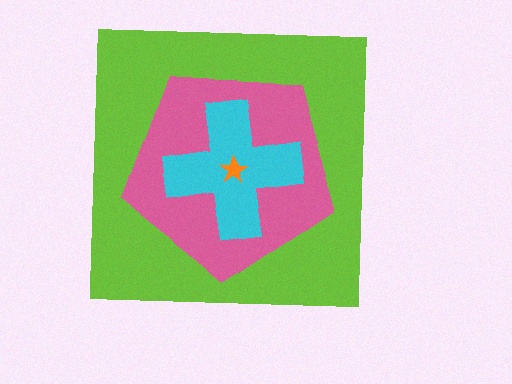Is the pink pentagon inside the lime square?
Yes.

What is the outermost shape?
The lime square.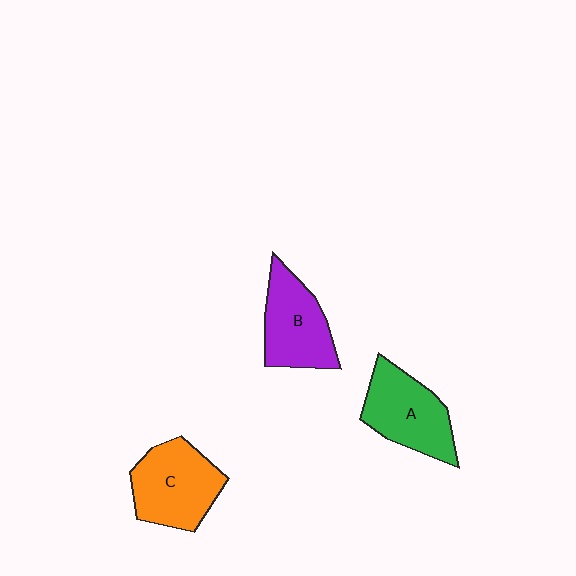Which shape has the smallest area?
Shape B (purple).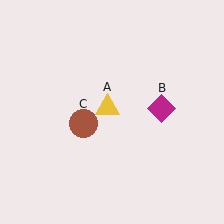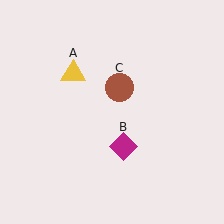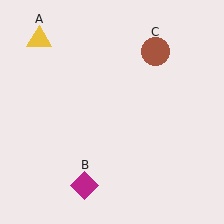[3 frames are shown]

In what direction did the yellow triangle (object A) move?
The yellow triangle (object A) moved up and to the left.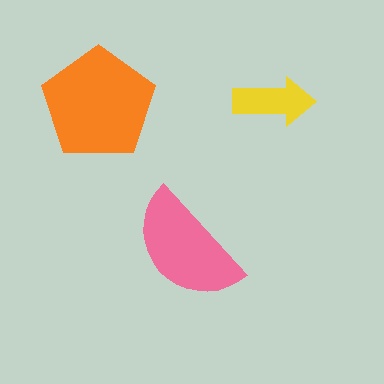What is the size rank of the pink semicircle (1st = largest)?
2nd.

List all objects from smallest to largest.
The yellow arrow, the pink semicircle, the orange pentagon.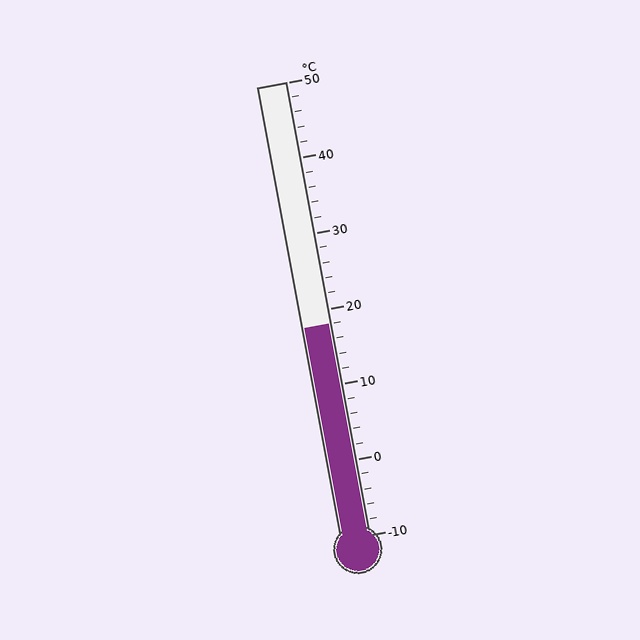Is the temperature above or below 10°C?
The temperature is above 10°C.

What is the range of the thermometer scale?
The thermometer scale ranges from -10°C to 50°C.